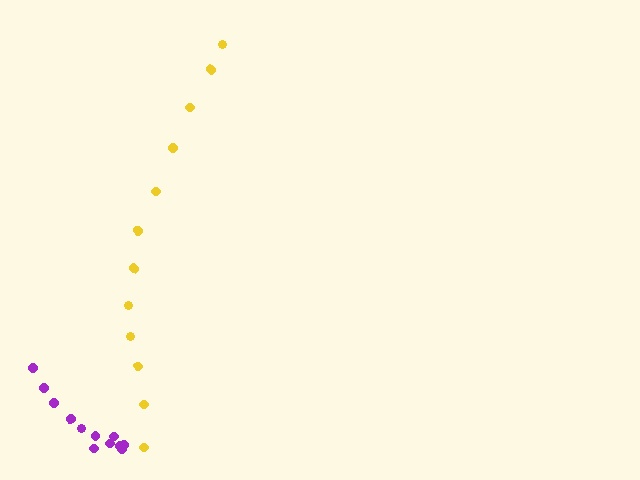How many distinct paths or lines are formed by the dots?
There are 2 distinct paths.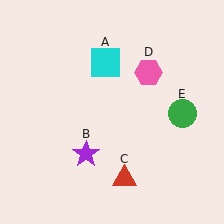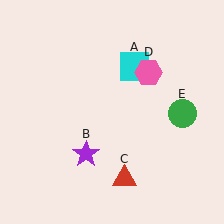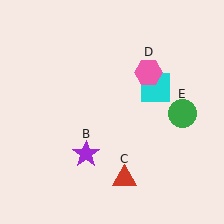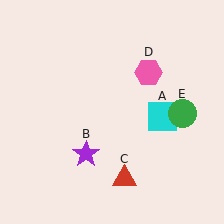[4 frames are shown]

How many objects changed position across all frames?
1 object changed position: cyan square (object A).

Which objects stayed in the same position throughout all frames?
Purple star (object B) and red triangle (object C) and pink hexagon (object D) and green circle (object E) remained stationary.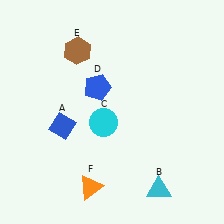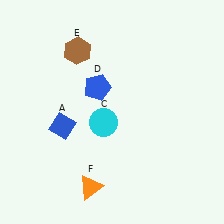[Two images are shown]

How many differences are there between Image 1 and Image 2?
There is 1 difference between the two images.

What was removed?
The cyan triangle (B) was removed in Image 2.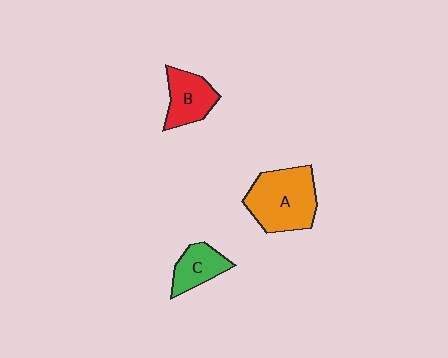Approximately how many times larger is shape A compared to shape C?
Approximately 2.0 times.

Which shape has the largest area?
Shape A (orange).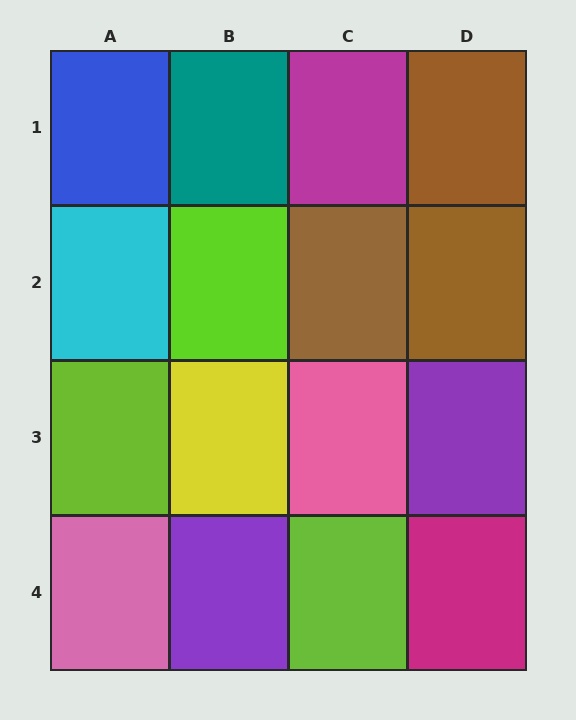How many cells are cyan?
1 cell is cyan.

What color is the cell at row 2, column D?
Brown.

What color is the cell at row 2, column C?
Brown.